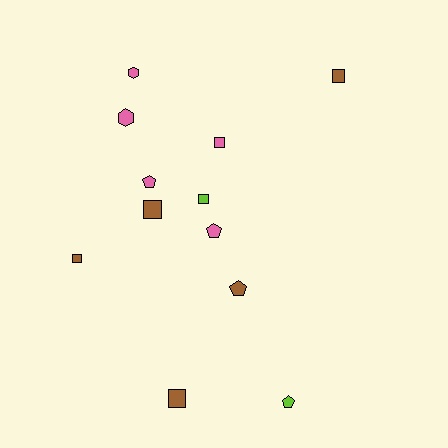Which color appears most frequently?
Pink, with 5 objects.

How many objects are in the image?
There are 12 objects.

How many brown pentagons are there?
There is 1 brown pentagon.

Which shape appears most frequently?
Square, with 6 objects.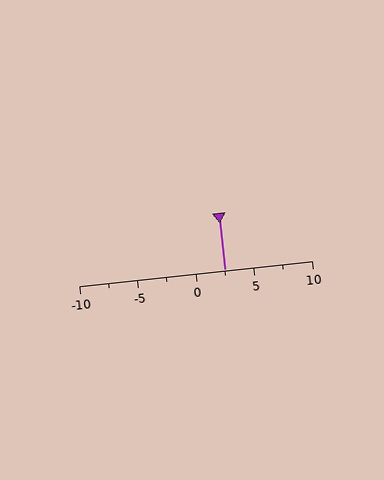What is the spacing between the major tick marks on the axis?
The major ticks are spaced 5 apart.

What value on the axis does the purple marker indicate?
The marker indicates approximately 2.5.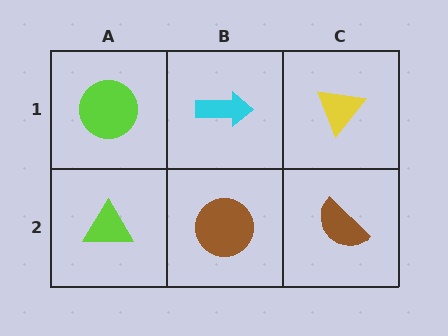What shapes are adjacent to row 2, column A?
A lime circle (row 1, column A), a brown circle (row 2, column B).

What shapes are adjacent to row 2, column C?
A yellow triangle (row 1, column C), a brown circle (row 2, column B).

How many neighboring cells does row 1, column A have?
2.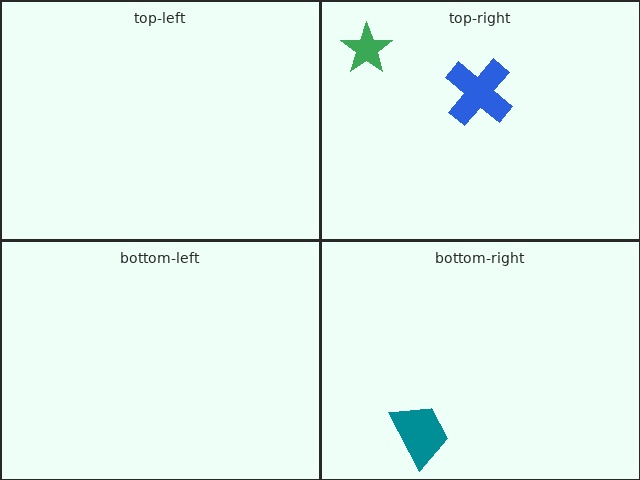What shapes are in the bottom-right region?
The teal trapezoid.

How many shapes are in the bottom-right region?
1.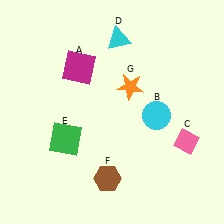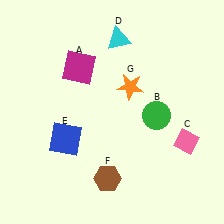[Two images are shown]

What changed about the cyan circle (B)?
In Image 1, B is cyan. In Image 2, it changed to green.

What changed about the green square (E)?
In Image 1, E is green. In Image 2, it changed to blue.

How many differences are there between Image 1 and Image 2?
There are 2 differences between the two images.